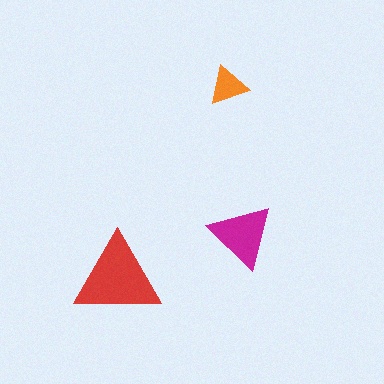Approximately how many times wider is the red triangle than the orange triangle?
About 2 times wider.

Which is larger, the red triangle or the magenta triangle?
The red one.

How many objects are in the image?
There are 3 objects in the image.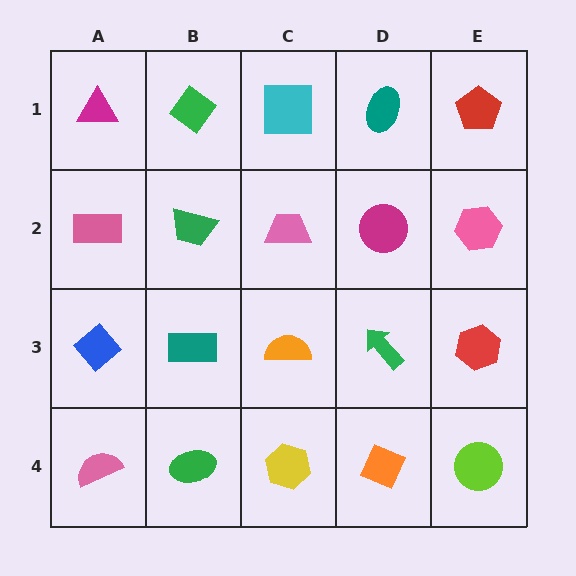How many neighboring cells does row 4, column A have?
2.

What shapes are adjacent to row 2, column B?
A green diamond (row 1, column B), a teal rectangle (row 3, column B), a pink rectangle (row 2, column A), a pink trapezoid (row 2, column C).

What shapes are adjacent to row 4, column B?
A teal rectangle (row 3, column B), a pink semicircle (row 4, column A), a yellow hexagon (row 4, column C).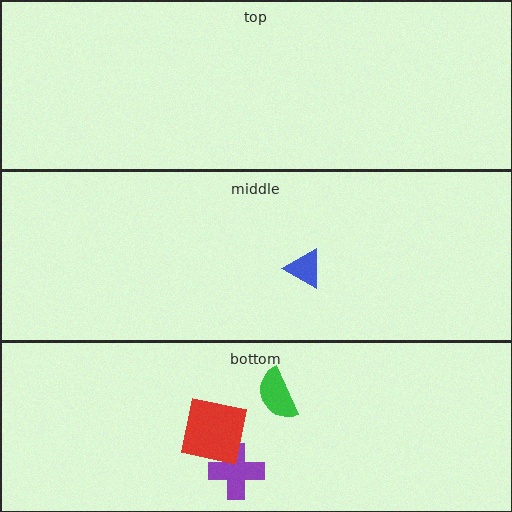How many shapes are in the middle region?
1.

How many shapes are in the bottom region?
3.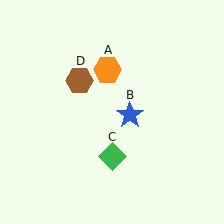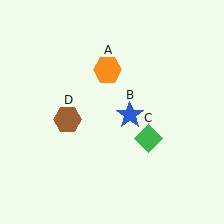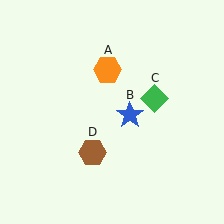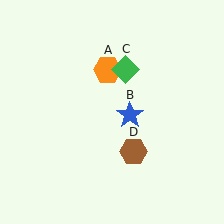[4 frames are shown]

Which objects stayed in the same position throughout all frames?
Orange hexagon (object A) and blue star (object B) remained stationary.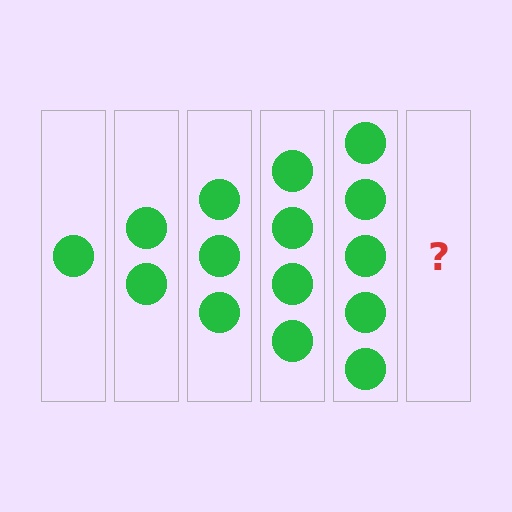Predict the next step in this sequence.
The next step is 6 circles.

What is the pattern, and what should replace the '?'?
The pattern is that each step adds one more circle. The '?' should be 6 circles.